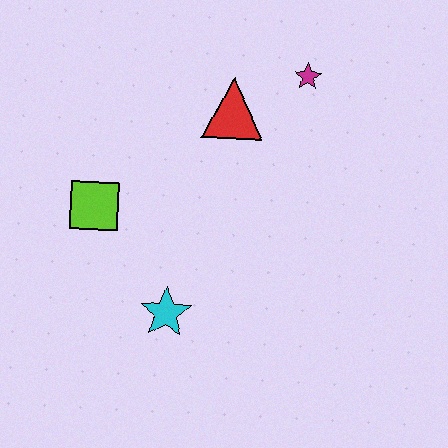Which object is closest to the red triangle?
The magenta star is closest to the red triangle.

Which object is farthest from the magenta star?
The cyan star is farthest from the magenta star.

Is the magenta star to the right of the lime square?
Yes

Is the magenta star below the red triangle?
No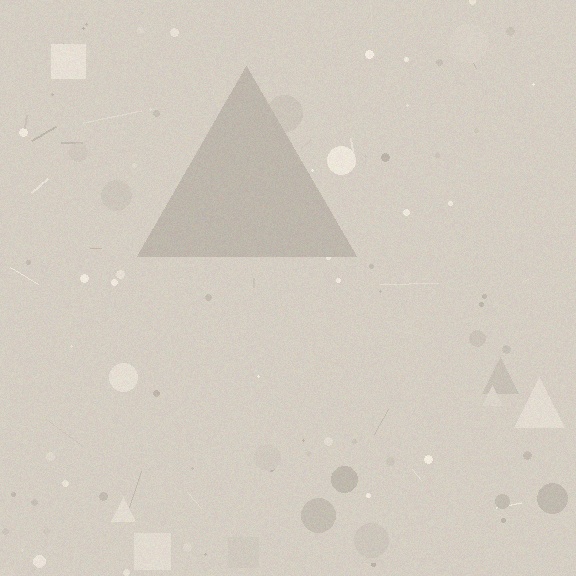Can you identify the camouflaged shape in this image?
The camouflaged shape is a triangle.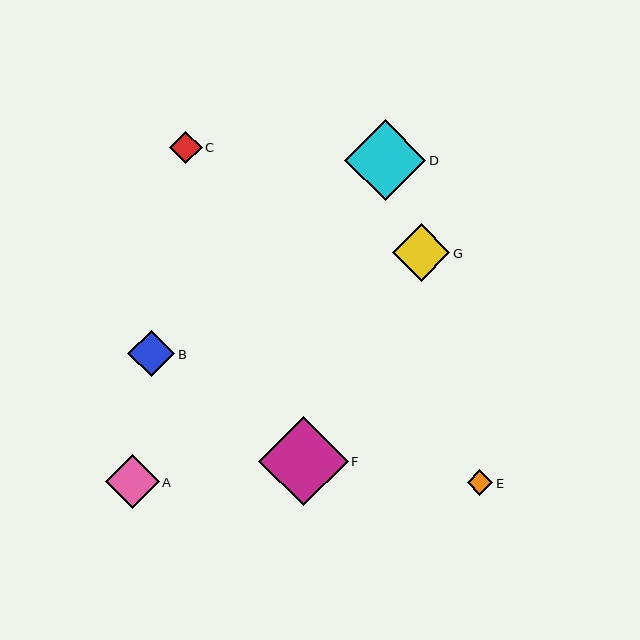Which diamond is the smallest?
Diamond E is the smallest with a size of approximately 25 pixels.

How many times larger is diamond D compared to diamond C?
Diamond D is approximately 2.5 times the size of diamond C.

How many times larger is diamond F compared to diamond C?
Diamond F is approximately 2.8 times the size of diamond C.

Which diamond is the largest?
Diamond F is the largest with a size of approximately 89 pixels.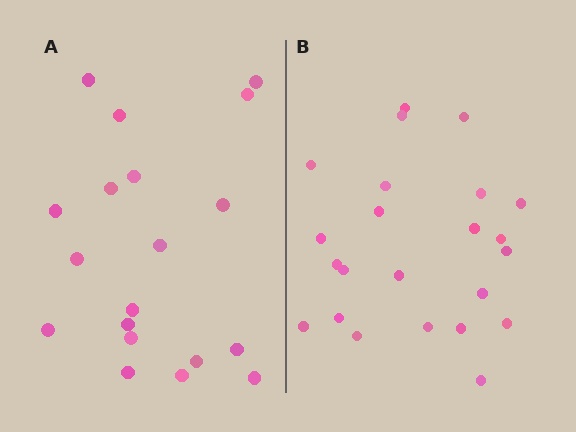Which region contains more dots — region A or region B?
Region B (the right region) has more dots.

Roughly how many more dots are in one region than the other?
Region B has about 4 more dots than region A.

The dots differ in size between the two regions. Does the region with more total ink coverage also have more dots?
No. Region A has more total ink coverage because its dots are larger, but region B actually contains more individual dots. Total area can be misleading — the number of items is what matters here.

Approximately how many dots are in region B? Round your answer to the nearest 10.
About 20 dots. (The exact count is 23, which rounds to 20.)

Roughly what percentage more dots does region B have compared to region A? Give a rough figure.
About 20% more.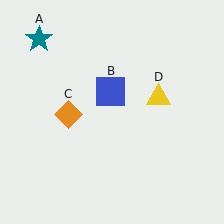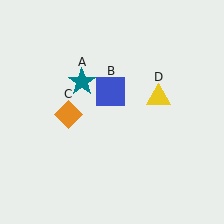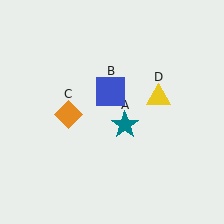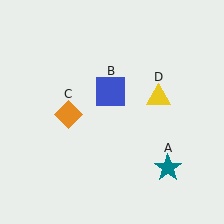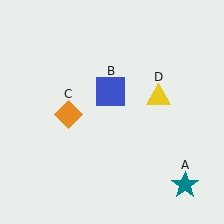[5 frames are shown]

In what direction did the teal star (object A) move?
The teal star (object A) moved down and to the right.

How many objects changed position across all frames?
1 object changed position: teal star (object A).